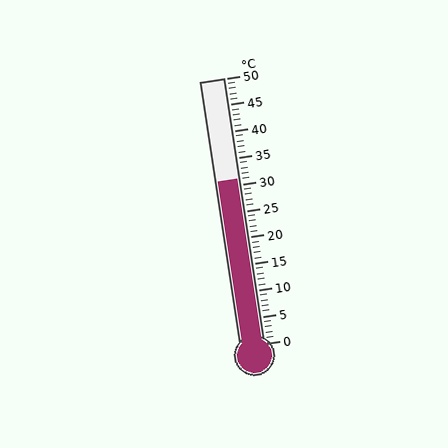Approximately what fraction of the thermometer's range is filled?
The thermometer is filled to approximately 60% of its range.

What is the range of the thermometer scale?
The thermometer scale ranges from 0°C to 50°C.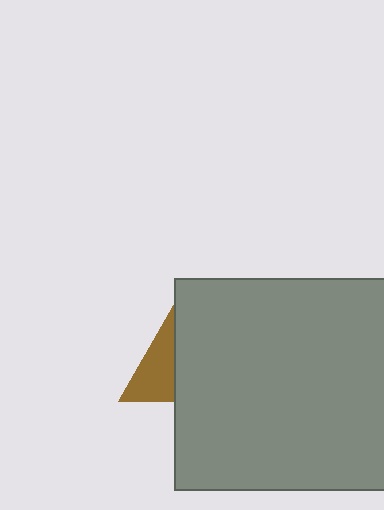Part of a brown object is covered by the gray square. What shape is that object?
It is a triangle.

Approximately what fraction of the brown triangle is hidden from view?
Roughly 50% of the brown triangle is hidden behind the gray square.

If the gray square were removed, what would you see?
You would see the complete brown triangle.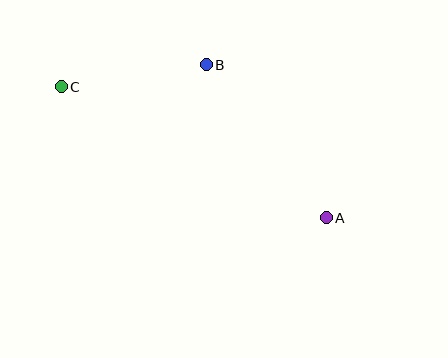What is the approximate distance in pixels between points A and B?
The distance between A and B is approximately 194 pixels.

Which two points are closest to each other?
Points B and C are closest to each other.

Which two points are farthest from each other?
Points A and C are farthest from each other.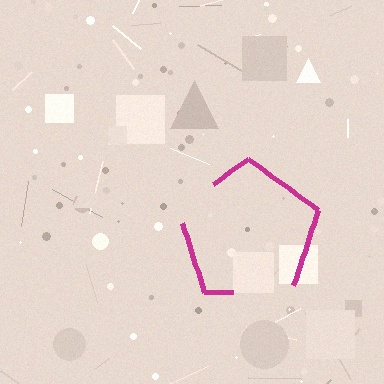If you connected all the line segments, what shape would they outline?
They would outline a pentagon.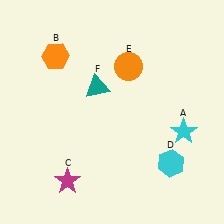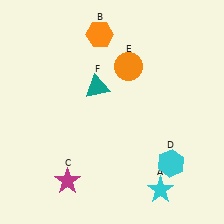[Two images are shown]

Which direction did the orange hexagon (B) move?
The orange hexagon (B) moved right.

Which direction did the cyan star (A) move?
The cyan star (A) moved down.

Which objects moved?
The objects that moved are: the cyan star (A), the orange hexagon (B).